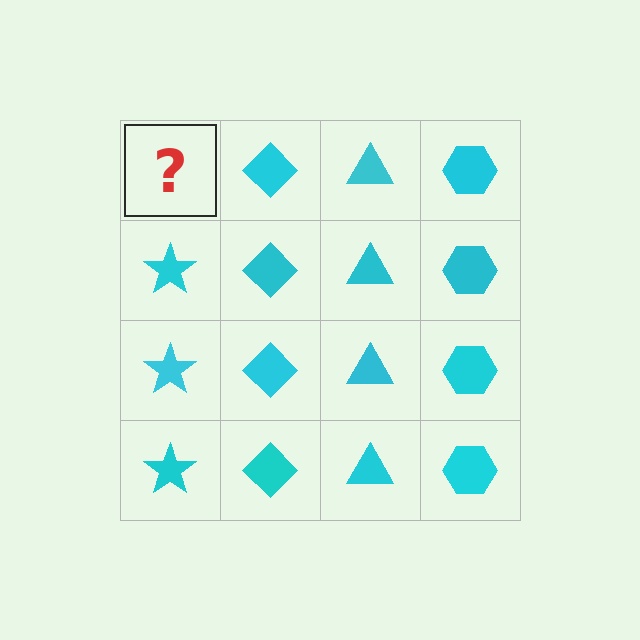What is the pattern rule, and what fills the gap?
The rule is that each column has a consistent shape. The gap should be filled with a cyan star.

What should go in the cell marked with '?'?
The missing cell should contain a cyan star.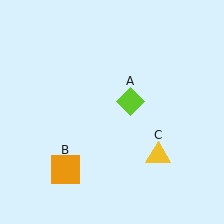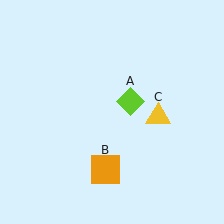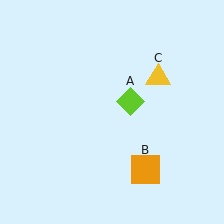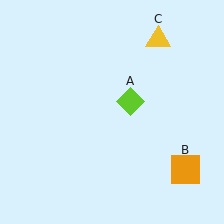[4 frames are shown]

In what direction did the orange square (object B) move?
The orange square (object B) moved right.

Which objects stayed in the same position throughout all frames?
Lime diamond (object A) remained stationary.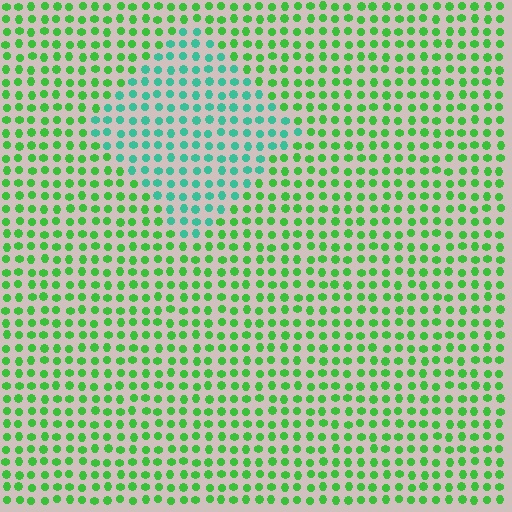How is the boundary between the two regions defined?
The boundary is defined purely by a slight shift in hue (about 42 degrees). Spacing, size, and orientation are identical on both sides.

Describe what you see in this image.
The image is filled with small green elements in a uniform arrangement. A diamond-shaped region is visible where the elements are tinted to a slightly different hue, forming a subtle color boundary.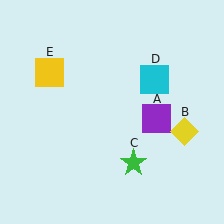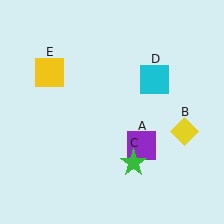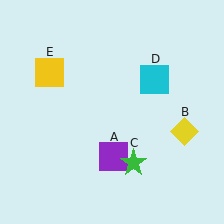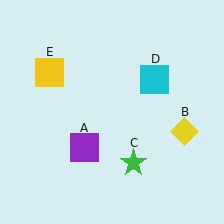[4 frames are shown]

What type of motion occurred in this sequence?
The purple square (object A) rotated clockwise around the center of the scene.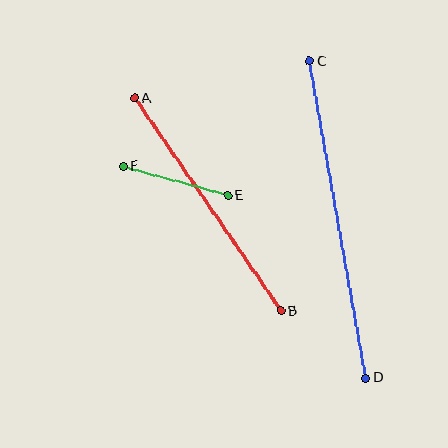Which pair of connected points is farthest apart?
Points C and D are farthest apart.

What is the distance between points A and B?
The distance is approximately 258 pixels.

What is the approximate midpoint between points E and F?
The midpoint is at approximately (176, 181) pixels.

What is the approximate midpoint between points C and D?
The midpoint is at approximately (338, 220) pixels.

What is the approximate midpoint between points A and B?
The midpoint is at approximately (208, 205) pixels.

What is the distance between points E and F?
The distance is approximately 109 pixels.